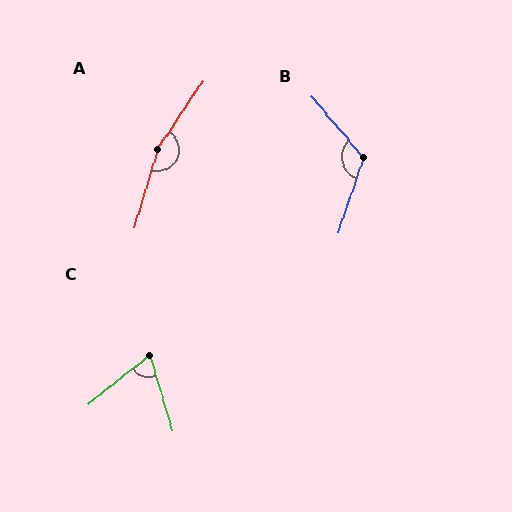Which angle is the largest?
A, at approximately 163 degrees.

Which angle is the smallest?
C, at approximately 69 degrees.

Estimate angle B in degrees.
Approximately 121 degrees.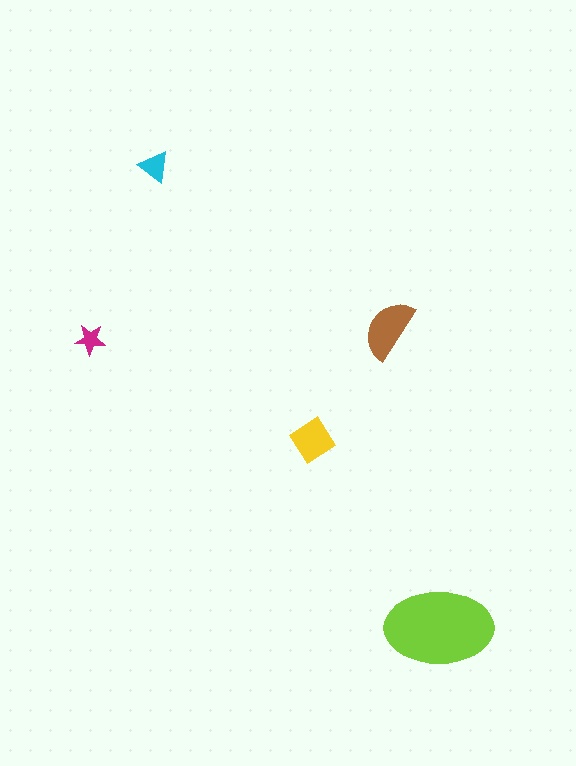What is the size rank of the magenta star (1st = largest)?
5th.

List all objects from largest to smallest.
The lime ellipse, the brown semicircle, the yellow diamond, the cyan triangle, the magenta star.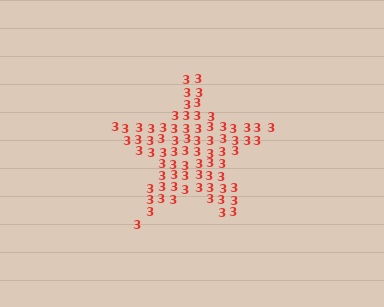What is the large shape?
The large shape is a star.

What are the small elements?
The small elements are digit 3's.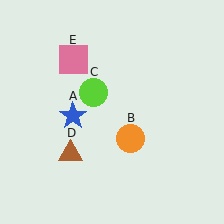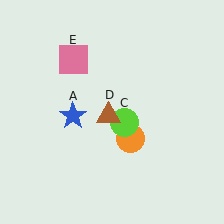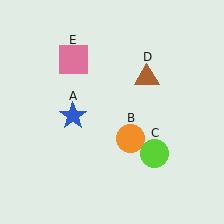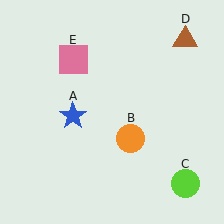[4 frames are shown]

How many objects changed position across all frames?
2 objects changed position: lime circle (object C), brown triangle (object D).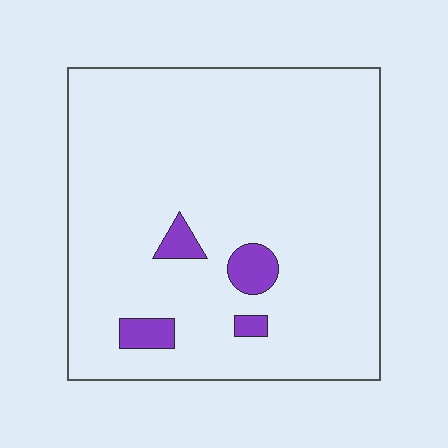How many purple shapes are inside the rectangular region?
4.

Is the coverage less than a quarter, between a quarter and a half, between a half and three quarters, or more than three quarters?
Less than a quarter.